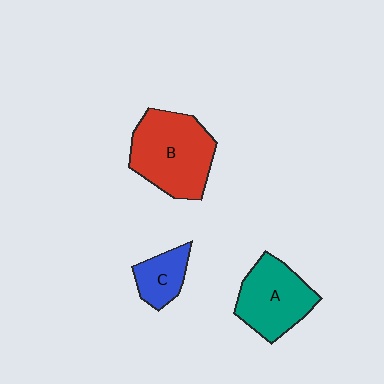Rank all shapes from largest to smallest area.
From largest to smallest: B (red), A (teal), C (blue).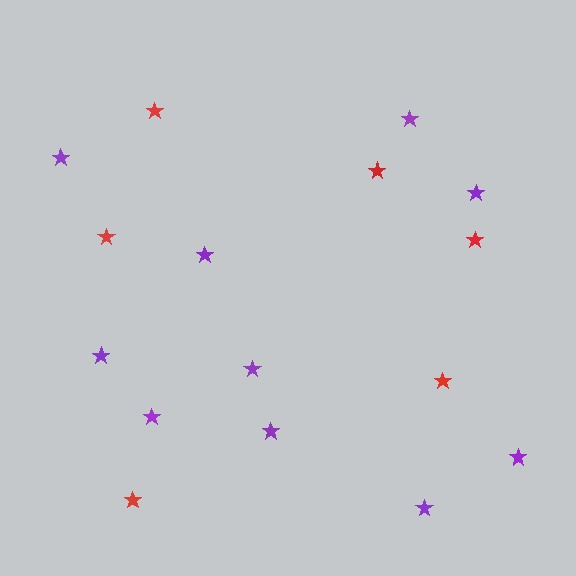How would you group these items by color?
There are 2 groups: one group of red stars (6) and one group of purple stars (10).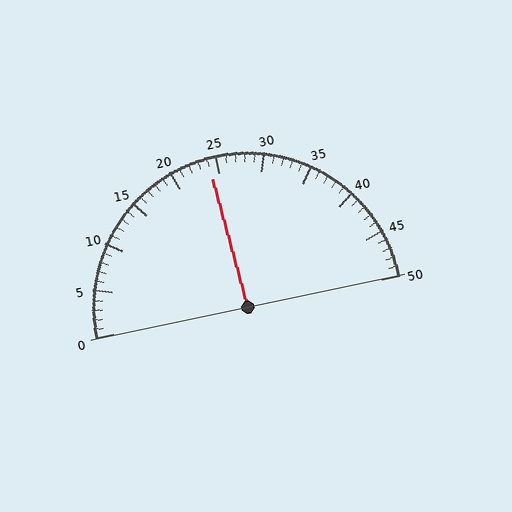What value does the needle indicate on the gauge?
The needle indicates approximately 24.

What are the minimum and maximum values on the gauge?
The gauge ranges from 0 to 50.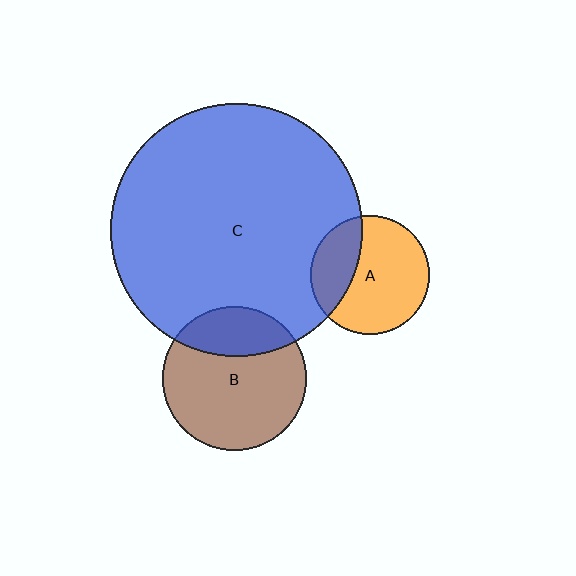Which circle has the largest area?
Circle C (blue).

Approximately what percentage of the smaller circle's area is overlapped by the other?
Approximately 30%.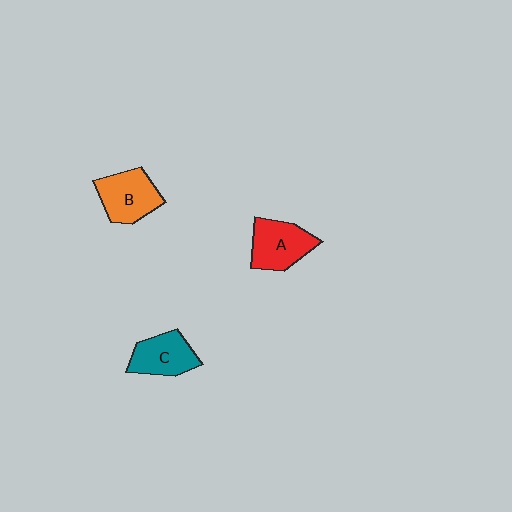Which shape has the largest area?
Shape B (orange).